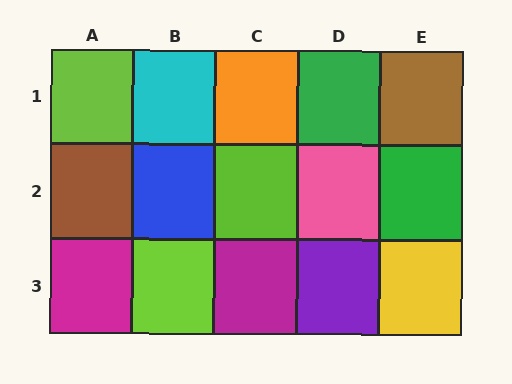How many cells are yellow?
1 cell is yellow.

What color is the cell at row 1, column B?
Cyan.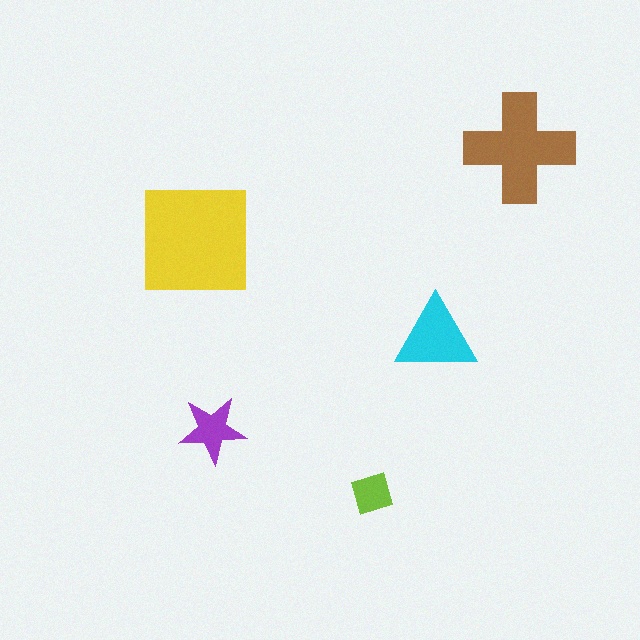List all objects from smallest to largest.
The lime diamond, the purple star, the cyan triangle, the brown cross, the yellow square.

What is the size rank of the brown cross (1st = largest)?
2nd.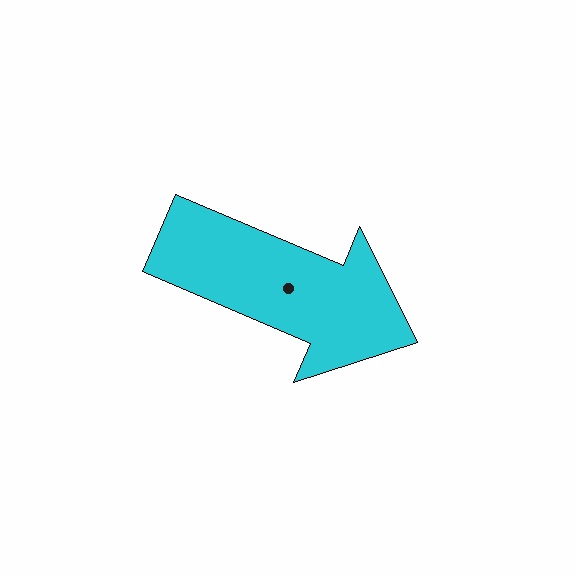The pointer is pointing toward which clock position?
Roughly 4 o'clock.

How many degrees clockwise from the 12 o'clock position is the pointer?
Approximately 113 degrees.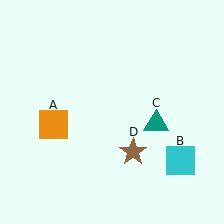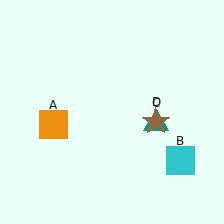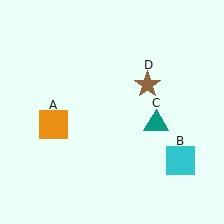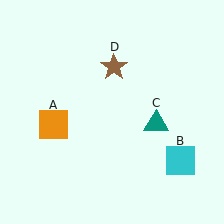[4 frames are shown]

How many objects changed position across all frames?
1 object changed position: brown star (object D).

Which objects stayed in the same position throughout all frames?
Orange square (object A) and cyan square (object B) and teal triangle (object C) remained stationary.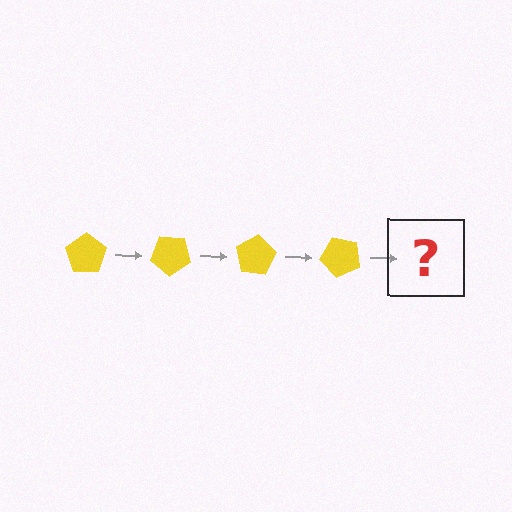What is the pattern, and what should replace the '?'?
The pattern is that the pentagon rotates 40 degrees each step. The '?' should be a yellow pentagon rotated 160 degrees.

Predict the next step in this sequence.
The next step is a yellow pentagon rotated 160 degrees.